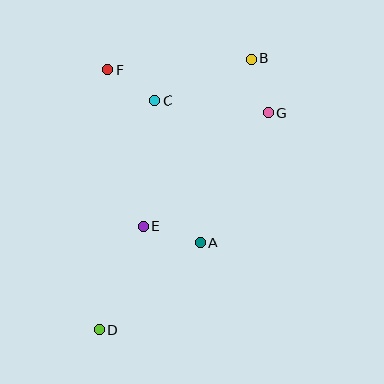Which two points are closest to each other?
Points C and F are closest to each other.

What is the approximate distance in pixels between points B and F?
The distance between B and F is approximately 144 pixels.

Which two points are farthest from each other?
Points B and D are farthest from each other.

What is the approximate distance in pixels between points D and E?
The distance between D and E is approximately 112 pixels.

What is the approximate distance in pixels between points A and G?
The distance between A and G is approximately 147 pixels.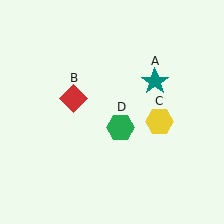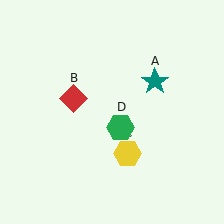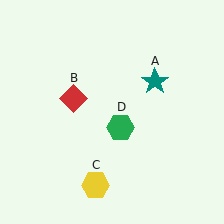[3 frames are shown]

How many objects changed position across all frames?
1 object changed position: yellow hexagon (object C).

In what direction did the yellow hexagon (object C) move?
The yellow hexagon (object C) moved down and to the left.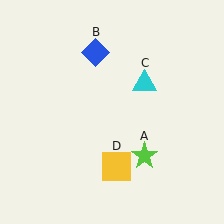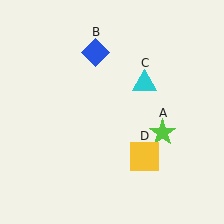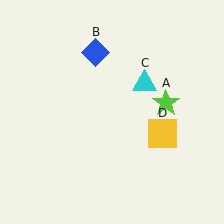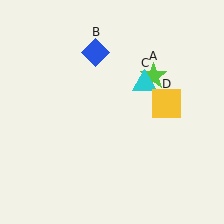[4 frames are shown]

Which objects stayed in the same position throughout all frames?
Blue diamond (object B) and cyan triangle (object C) remained stationary.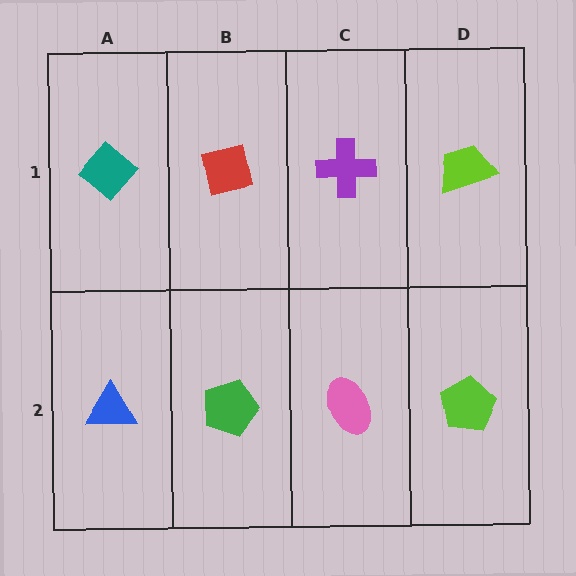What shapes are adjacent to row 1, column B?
A green pentagon (row 2, column B), a teal diamond (row 1, column A), a purple cross (row 1, column C).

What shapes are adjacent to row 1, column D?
A lime pentagon (row 2, column D), a purple cross (row 1, column C).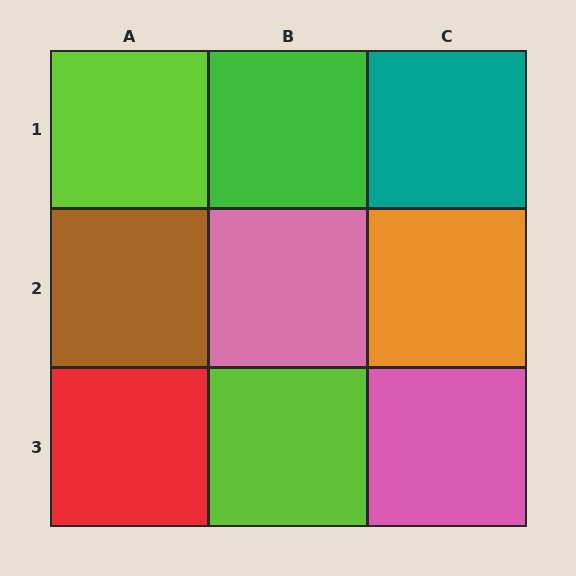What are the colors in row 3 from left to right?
Red, lime, pink.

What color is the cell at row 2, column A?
Brown.